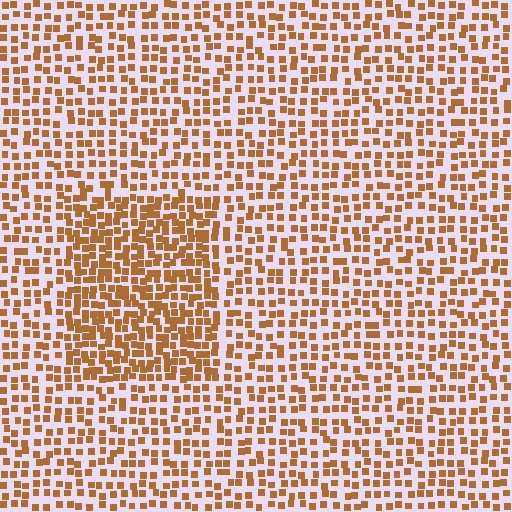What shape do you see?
I see a rectangle.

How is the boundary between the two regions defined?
The boundary is defined by a change in element density (approximately 1.7x ratio). All elements are the same color, size, and shape.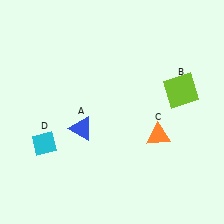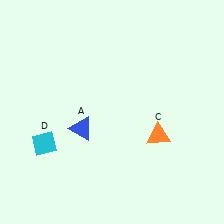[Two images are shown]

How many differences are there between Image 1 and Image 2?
There is 1 difference between the two images.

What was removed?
The lime square (B) was removed in Image 2.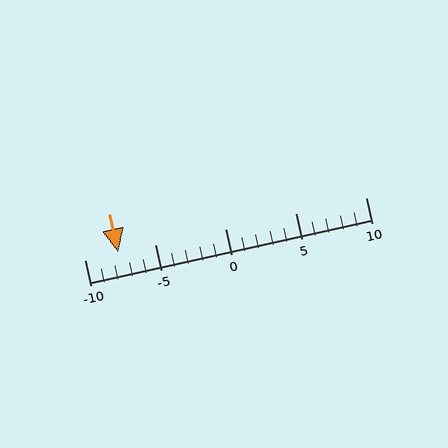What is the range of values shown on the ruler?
The ruler shows values from -10 to 10.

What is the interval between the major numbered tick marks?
The major tick marks are spaced 5 units apart.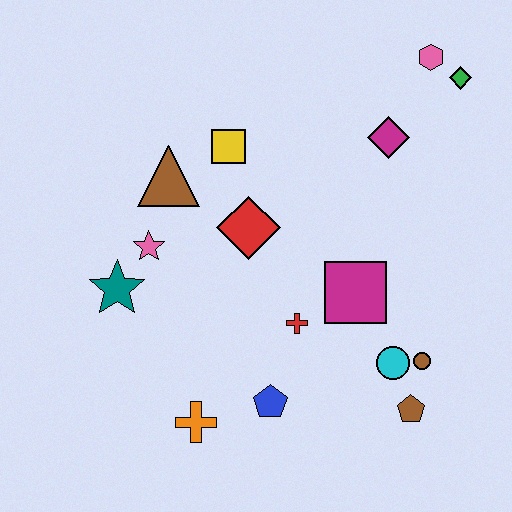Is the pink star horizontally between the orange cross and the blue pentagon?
No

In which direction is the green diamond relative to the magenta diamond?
The green diamond is to the right of the magenta diamond.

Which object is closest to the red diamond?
The yellow square is closest to the red diamond.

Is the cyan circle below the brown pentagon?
No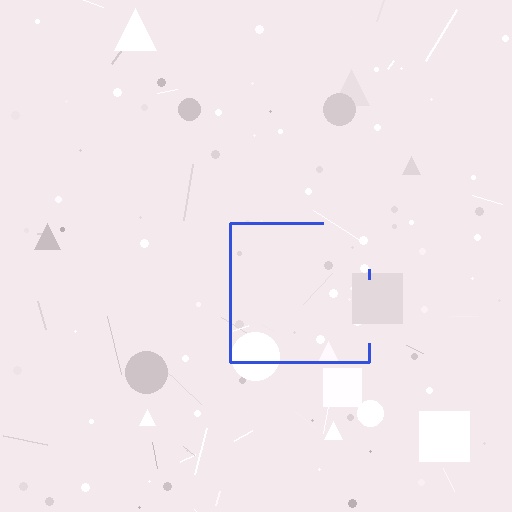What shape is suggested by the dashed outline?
The dashed outline suggests a square.